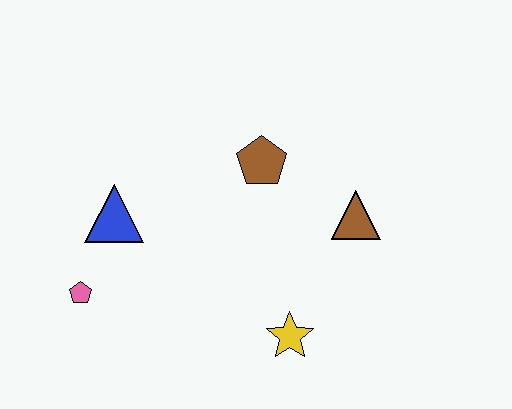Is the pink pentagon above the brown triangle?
No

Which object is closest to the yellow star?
The brown triangle is closest to the yellow star.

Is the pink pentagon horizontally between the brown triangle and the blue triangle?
No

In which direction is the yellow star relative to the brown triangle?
The yellow star is below the brown triangle.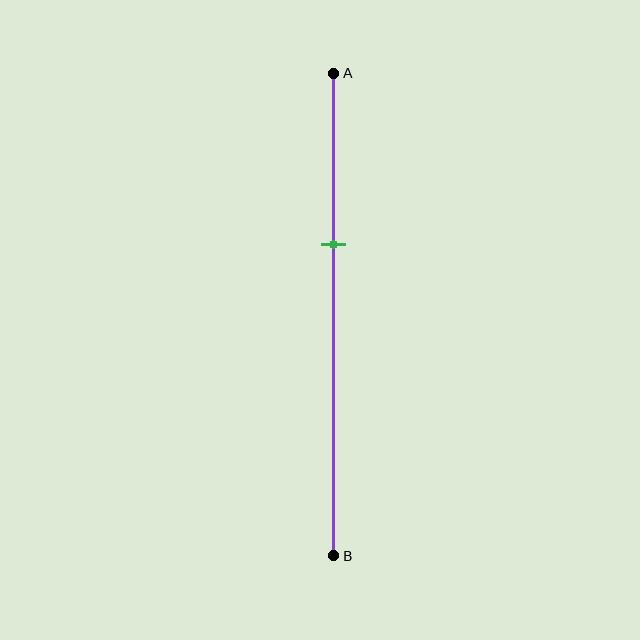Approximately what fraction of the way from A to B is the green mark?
The green mark is approximately 35% of the way from A to B.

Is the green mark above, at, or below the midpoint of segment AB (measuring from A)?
The green mark is above the midpoint of segment AB.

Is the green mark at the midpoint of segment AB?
No, the mark is at about 35% from A, not at the 50% midpoint.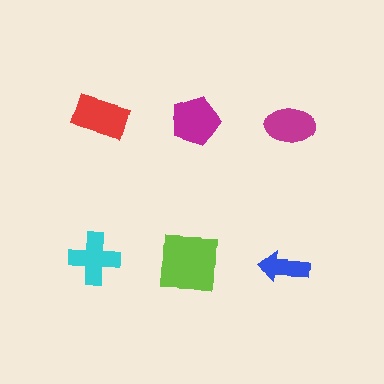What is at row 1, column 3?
A magenta ellipse.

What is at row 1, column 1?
A red rectangle.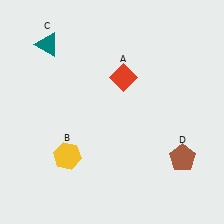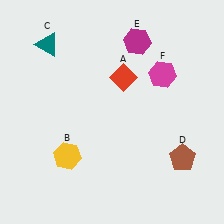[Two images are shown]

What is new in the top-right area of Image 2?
A magenta hexagon (E) was added in the top-right area of Image 2.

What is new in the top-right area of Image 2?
A magenta hexagon (F) was added in the top-right area of Image 2.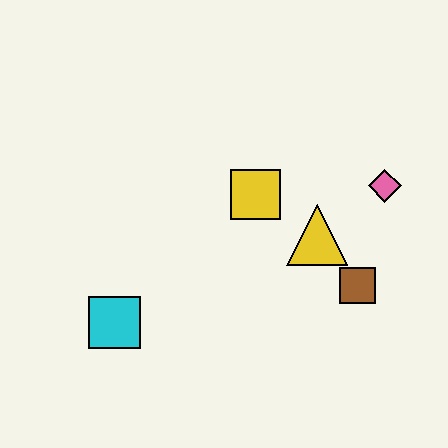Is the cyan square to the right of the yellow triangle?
No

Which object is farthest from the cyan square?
The pink diamond is farthest from the cyan square.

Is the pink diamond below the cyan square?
No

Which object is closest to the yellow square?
The yellow triangle is closest to the yellow square.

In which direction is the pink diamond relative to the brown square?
The pink diamond is above the brown square.